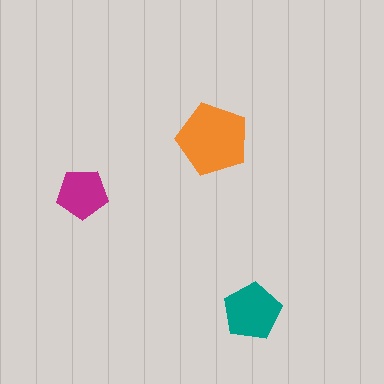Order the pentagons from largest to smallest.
the orange one, the teal one, the magenta one.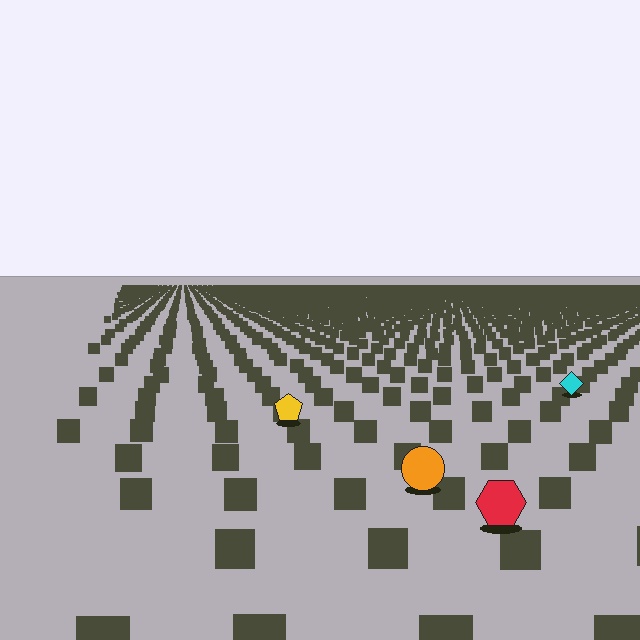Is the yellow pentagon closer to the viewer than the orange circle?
No. The orange circle is closer — you can tell from the texture gradient: the ground texture is coarser near it.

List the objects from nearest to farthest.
From nearest to farthest: the red hexagon, the orange circle, the yellow pentagon, the cyan diamond.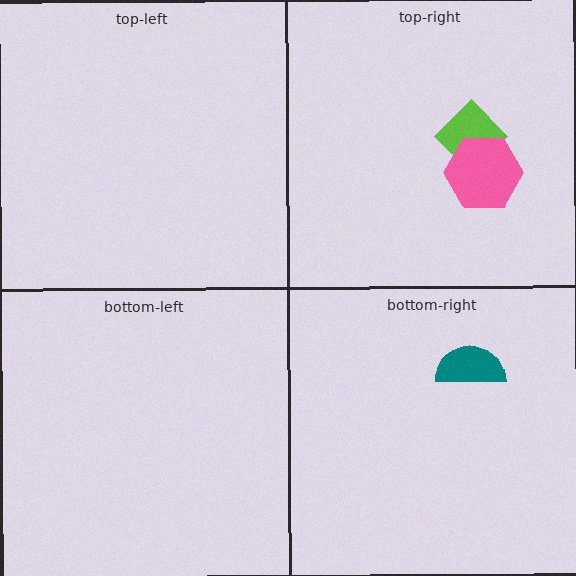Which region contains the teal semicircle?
The bottom-right region.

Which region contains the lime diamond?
The top-right region.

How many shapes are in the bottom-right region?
1.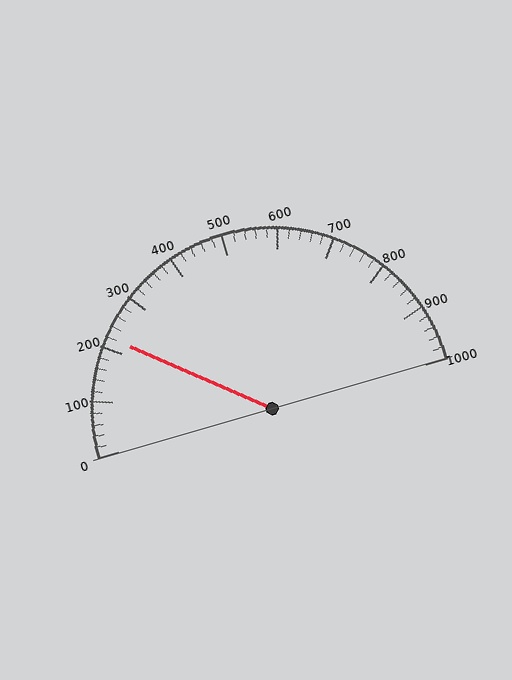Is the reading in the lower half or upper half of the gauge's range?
The reading is in the lower half of the range (0 to 1000).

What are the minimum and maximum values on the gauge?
The gauge ranges from 0 to 1000.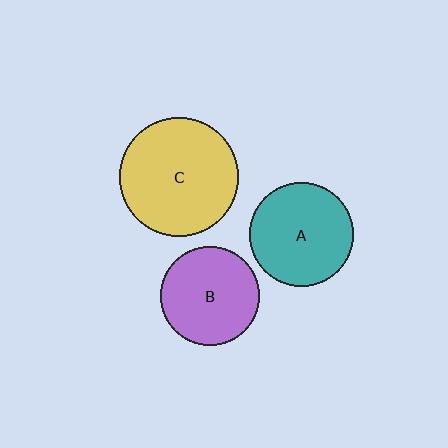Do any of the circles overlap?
No, none of the circles overlap.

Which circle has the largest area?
Circle C (yellow).